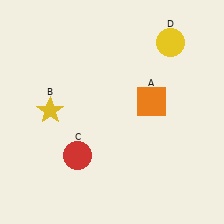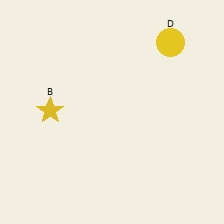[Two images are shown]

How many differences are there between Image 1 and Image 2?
There are 2 differences between the two images.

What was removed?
The orange square (A), the red circle (C) were removed in Image 2.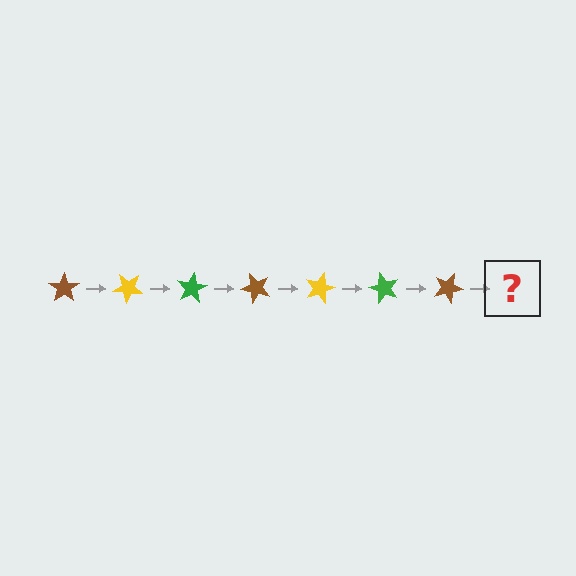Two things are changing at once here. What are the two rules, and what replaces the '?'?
The two rules are that it rotates 40 degrees each step and the color cycles through brown, yellow, and green. The '?' should be a yellow star, rotated 280 degrees from the start.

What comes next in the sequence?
The next element should be a yellow star, rotated 280 degrees from the start.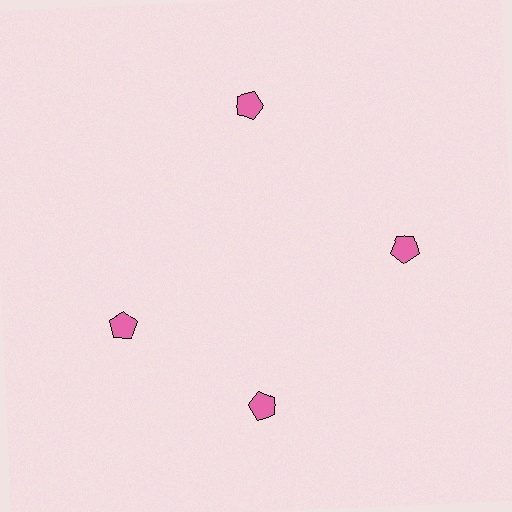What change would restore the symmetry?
The symmetry would be restored by rotating it back into even spacing with its neighbors so that all 4 pentagons sit at equal angles and equal distance from the center.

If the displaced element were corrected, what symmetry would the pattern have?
It would have 4-fold rotational symmetry — the pattern would map onto itself every 90 degrees.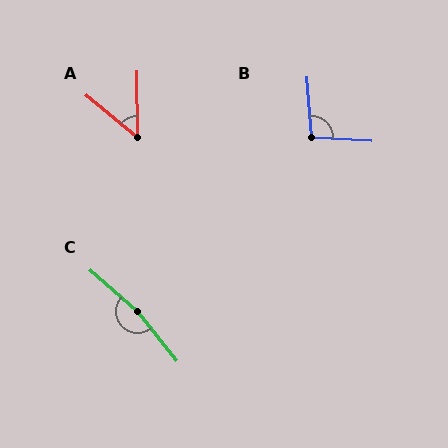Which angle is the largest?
C, at approximately 170 degrees.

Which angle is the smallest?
A, at approximately 50 degrees.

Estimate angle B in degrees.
Approximately 98 degrees.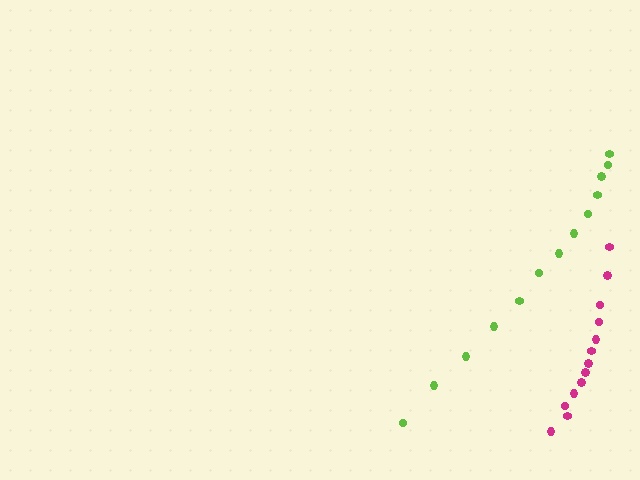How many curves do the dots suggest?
There are 2 distinct paths.